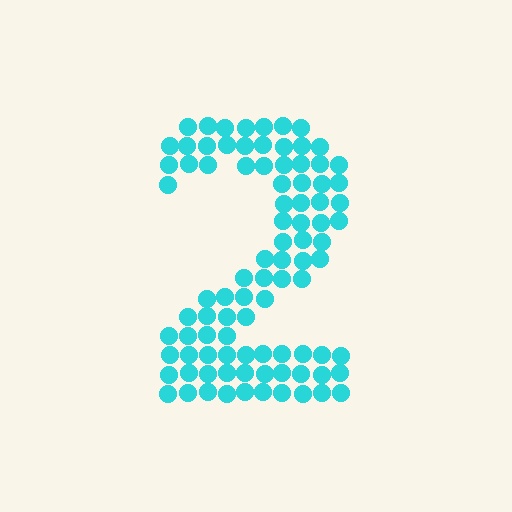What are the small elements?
The small elements are circles.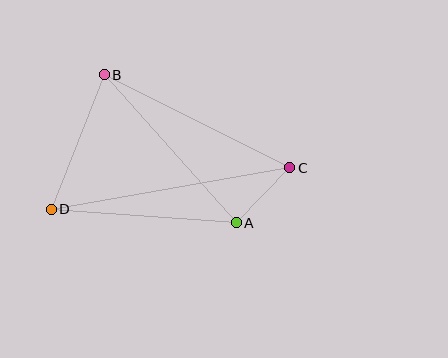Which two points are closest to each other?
Points A and C are closest to each other.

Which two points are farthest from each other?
Points C and D are farthest from each other.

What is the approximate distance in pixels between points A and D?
The distance between A and D is approximately 186 pixels.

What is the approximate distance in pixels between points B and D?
The distance between B and D is approximately 145 pixels.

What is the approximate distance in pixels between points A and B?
The distance between A and B is approximately 198 pixels.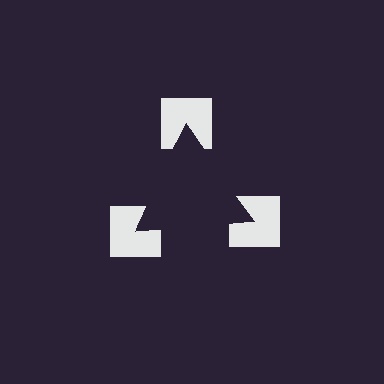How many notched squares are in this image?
There are 3 — one at each vertex of the illusory triangle.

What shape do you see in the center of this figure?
An illusory triangle — its edges are inferred from the aligned wedge cuts in the notched squares, not physically drawn.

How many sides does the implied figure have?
3 sides.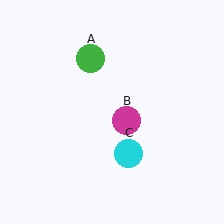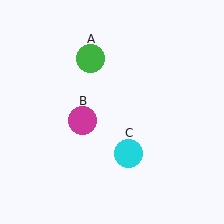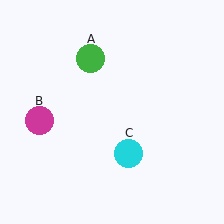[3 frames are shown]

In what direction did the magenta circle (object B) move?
The magenta circle (object B) moved left.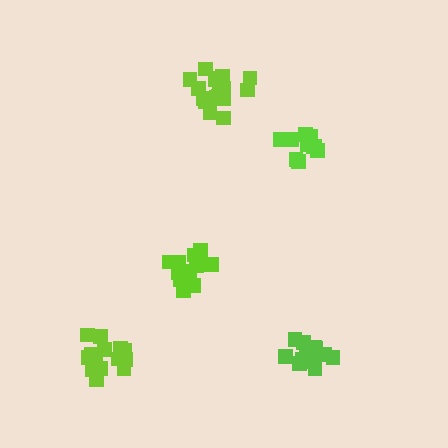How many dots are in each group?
Group 1: 15 dots, Group 2: 13 dots, Group 3: 15 dots, Group 4: 11 dots, Group 5: 17 dots (71 total).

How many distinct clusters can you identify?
There are 5 distinct clusters.